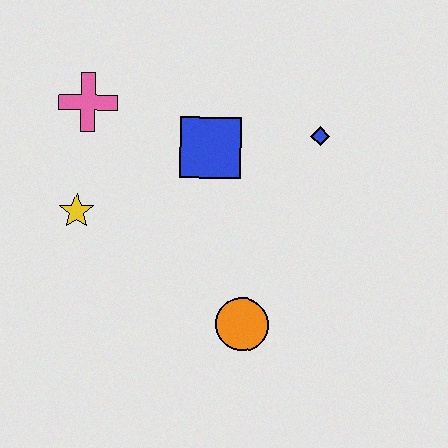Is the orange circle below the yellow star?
Yes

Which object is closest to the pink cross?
The yellow star is closest to the pink cross.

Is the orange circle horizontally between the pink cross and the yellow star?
No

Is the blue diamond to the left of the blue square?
No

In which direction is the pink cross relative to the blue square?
The pink cross is to the left of the blue square.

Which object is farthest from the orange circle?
The pink cross is farthest from the orange circle.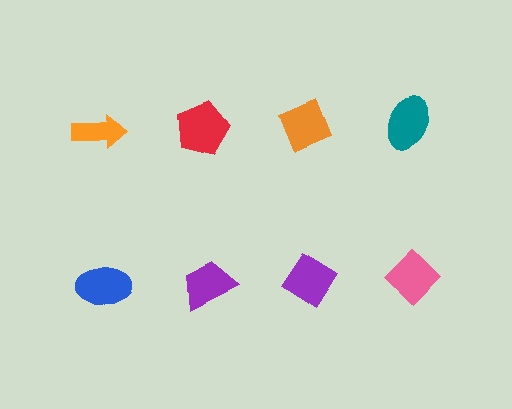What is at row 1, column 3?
An orange diamond.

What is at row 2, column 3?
A purple diamond.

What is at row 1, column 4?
A teal ellipse.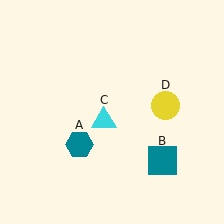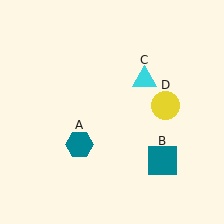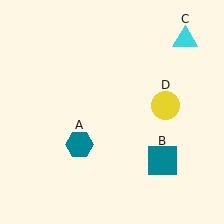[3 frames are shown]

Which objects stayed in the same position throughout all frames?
Teal hexagon (object A) and teal square (object B) and yellow circle (object D) remained stationary.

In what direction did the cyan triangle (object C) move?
The cyan triangle (object C) moved up and to the right.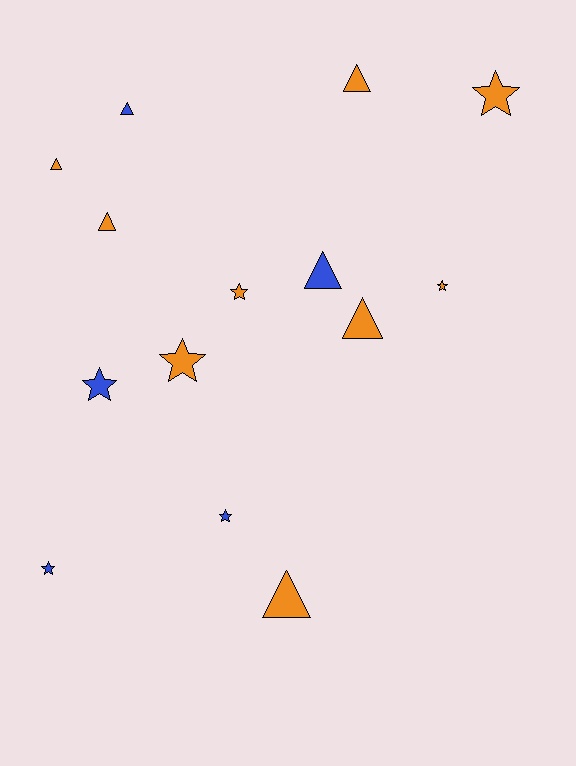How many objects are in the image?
There are 14 objects.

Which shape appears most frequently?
Triangle, with 7 objects.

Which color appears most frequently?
Orange, with 9 objects.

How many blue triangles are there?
There are 2 blue triangles.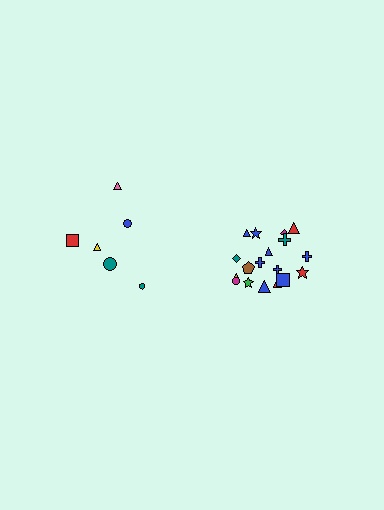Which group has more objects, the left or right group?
The right group.